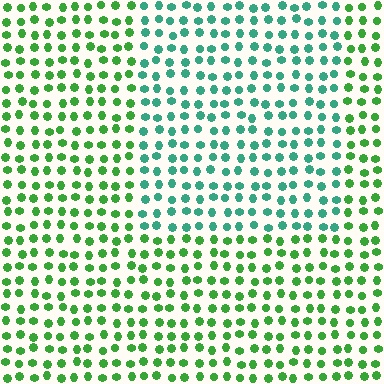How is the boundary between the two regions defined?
The boundary is defined purely by a slight shift in hue (about 40 degrees). Spacing, size, and orientation are identical on both sides.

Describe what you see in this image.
The image is filled with small green elements in a uniform arrangement. A rectangle-shaped region is visible where the elements are tinted to a slightly different hue, forming a subtle color boundary.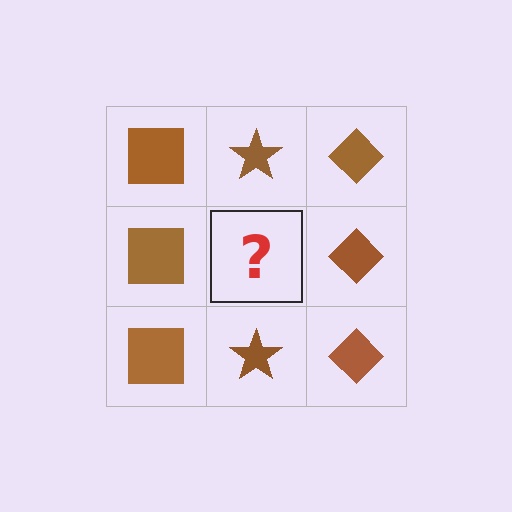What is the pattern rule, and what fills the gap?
The rule is that each column has a consistent shape. The gap should be filled with a brown star.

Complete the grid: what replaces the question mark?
The question mark should be replaced with a brown star.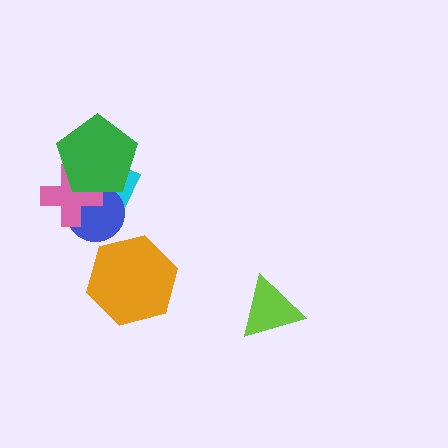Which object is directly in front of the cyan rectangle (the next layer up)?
The blue circle is directly in front of the cyan rectangle.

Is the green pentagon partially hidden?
No, no other shape covers it.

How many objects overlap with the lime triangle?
0 objects overlap with the lime triangle.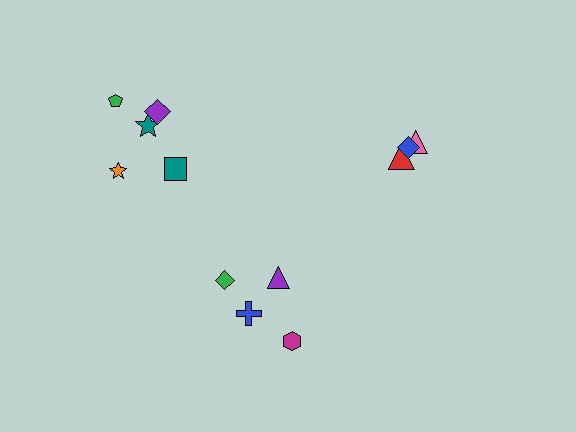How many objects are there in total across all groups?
There are 12 objects.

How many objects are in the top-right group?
There are 3 objects.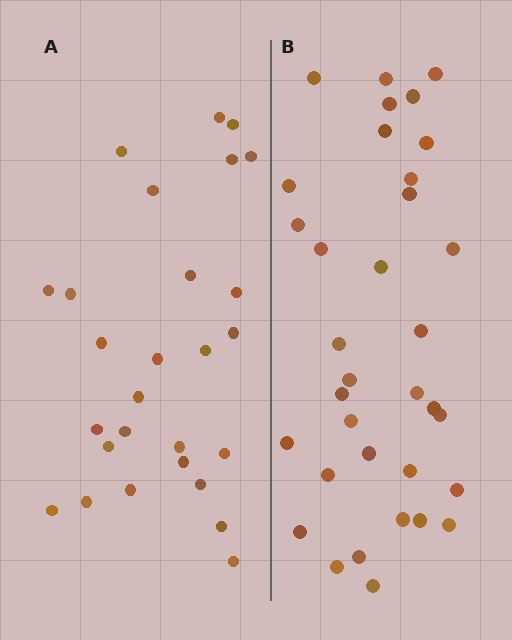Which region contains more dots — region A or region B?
Region B (the right region) has more dots.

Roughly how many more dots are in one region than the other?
Region B has roughly 8 or so more dots than region A.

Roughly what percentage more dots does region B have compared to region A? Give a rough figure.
About 25% more.